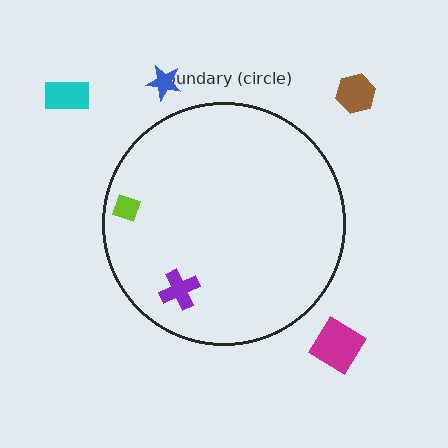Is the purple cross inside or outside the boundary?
Inside.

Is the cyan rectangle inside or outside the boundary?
Outside.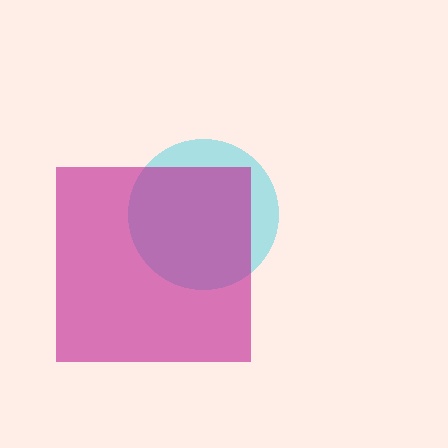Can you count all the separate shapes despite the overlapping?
Yes, there are 2 separate shapes.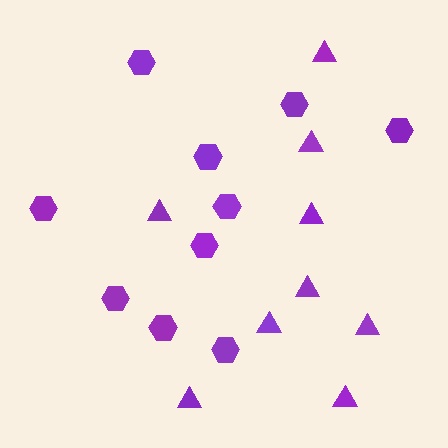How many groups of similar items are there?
There are 2 groups: one group of triangles (9) and one group of hexagons (10).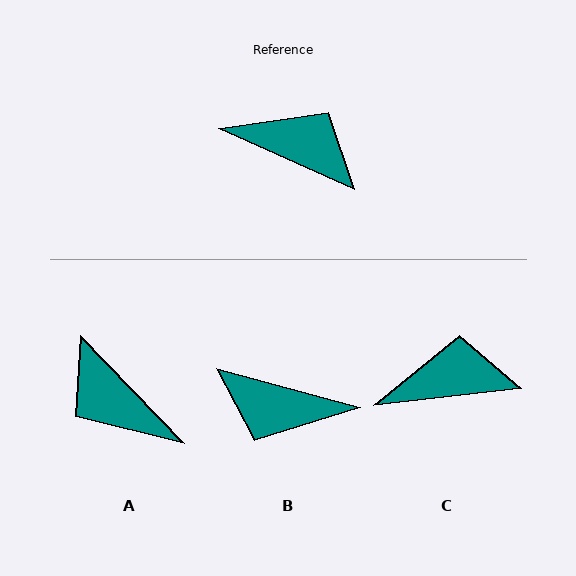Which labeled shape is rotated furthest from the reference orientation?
B, about 171 degrees away.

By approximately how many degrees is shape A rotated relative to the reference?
Approximately 158 degrees counter-clockwise.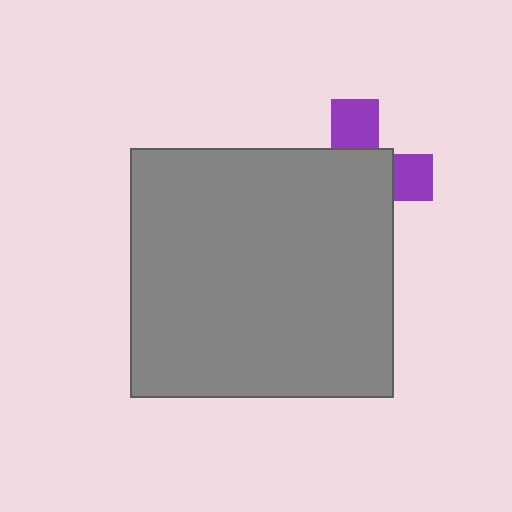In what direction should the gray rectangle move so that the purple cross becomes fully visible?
The gray rectangle should move toward the lower-left. That is the shortest direction to clear the overlap and leave the purple cross fully visible.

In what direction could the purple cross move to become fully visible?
The purple cross could move toward the upper-right. That would shift it out from behind the gray rectangle entirely.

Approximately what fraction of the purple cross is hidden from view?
Roughly 67% of the purple cross is hidden behind the gray rectangle.